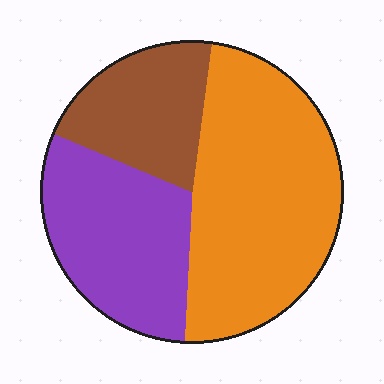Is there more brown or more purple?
Purple.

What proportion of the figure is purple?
Purple takes up about one third (1/3) of the figure.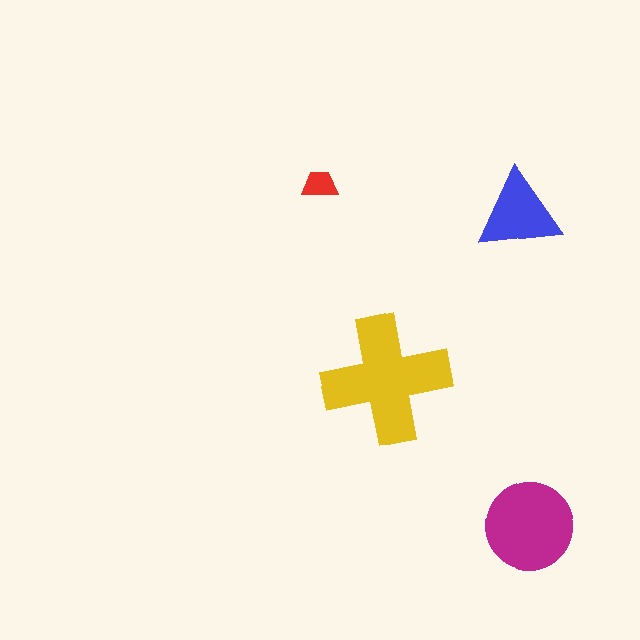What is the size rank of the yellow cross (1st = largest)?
1st.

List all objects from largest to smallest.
The yellow cross, the magenta circle, the blue triangle, the red trapezoid.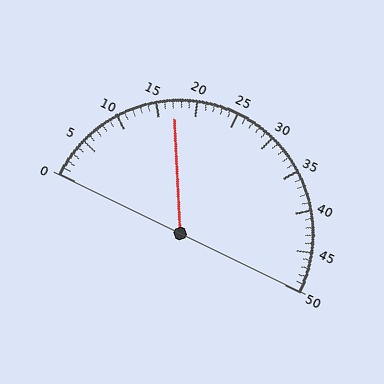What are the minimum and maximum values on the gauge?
The gauge ranges from 0 to 50.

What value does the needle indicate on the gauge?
The needle indicates approximately 17.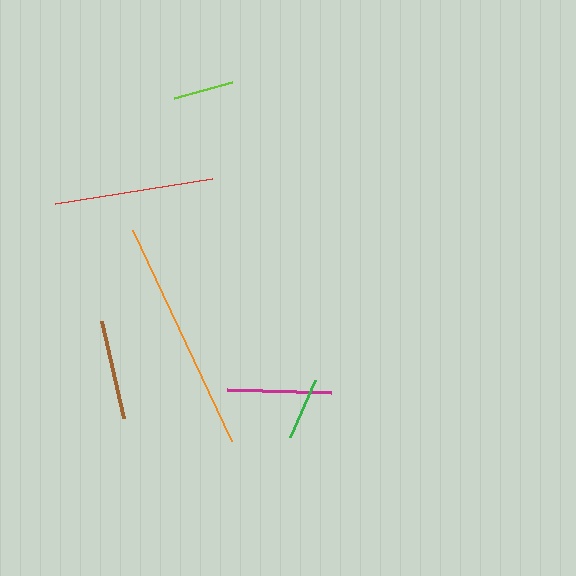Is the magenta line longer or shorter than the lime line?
The magenta line is longer than the lime line.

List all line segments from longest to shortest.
From longest to shortest: orange, red, magenta, brown, green, lime.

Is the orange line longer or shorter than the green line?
The orange line is longer than the green line.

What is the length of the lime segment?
The lime segment is approximately 60 pixels long.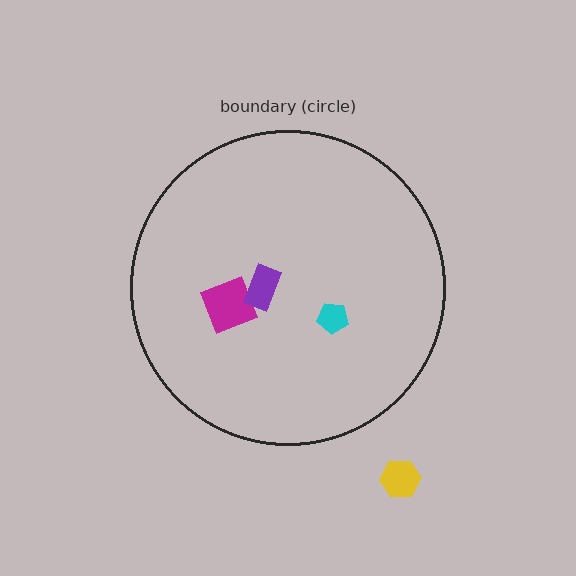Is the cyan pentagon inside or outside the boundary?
Inside.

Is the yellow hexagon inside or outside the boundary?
Outside.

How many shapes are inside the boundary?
3 inside, 1 outside.